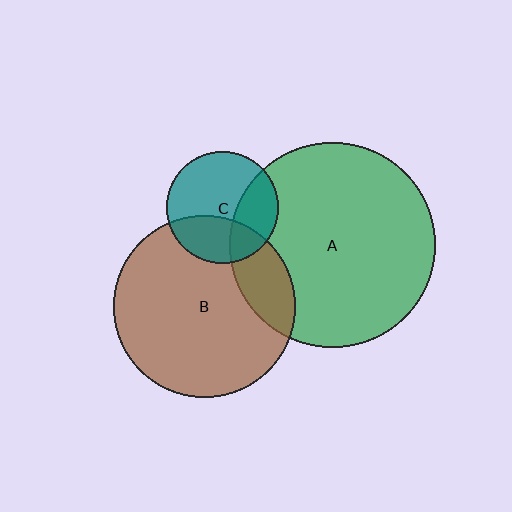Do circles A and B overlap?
Yes.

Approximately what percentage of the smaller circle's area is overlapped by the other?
Approximately 20%.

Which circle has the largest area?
Circle A (green).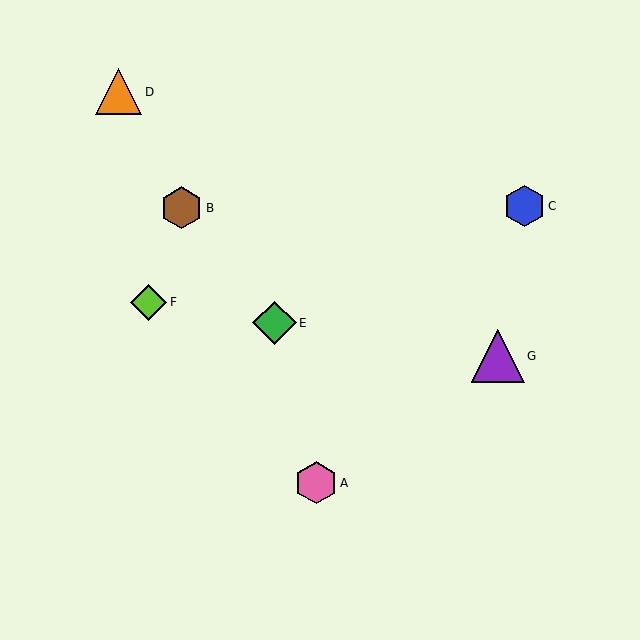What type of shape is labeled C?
Shape C is a blue hexagon.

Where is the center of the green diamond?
The center of the green diamond is at (274, 323).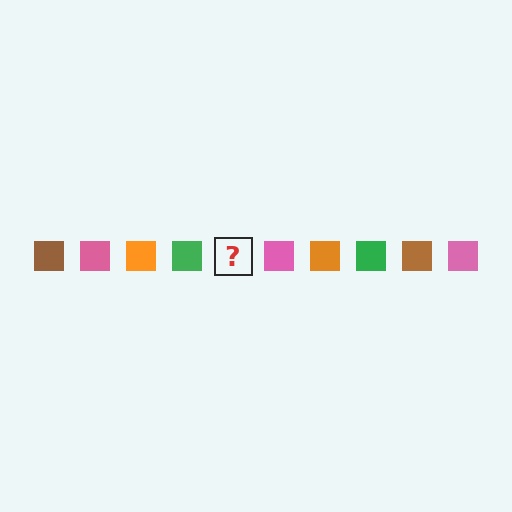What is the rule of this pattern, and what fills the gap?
The rule is that the pattern cycles through brown, pink, orange, green squares. The gap should be filled with a brown square.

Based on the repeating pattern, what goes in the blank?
The blank should be a brown square.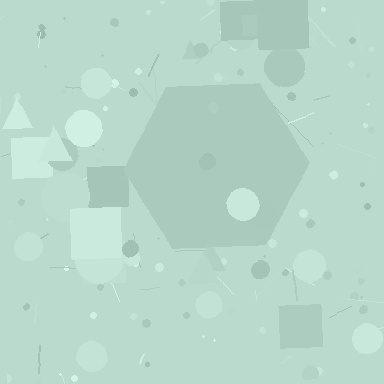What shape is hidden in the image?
A hexagon is hidden in the image.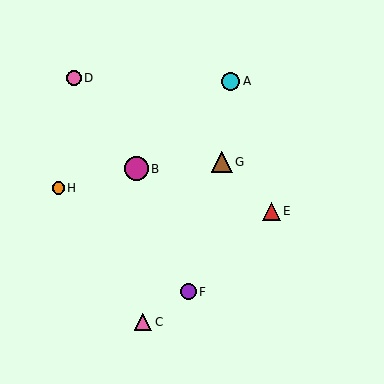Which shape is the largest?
The magenta circle (labeled B) is the largest.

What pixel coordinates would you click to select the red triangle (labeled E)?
Click at (271, 211) to select the red triangle E.